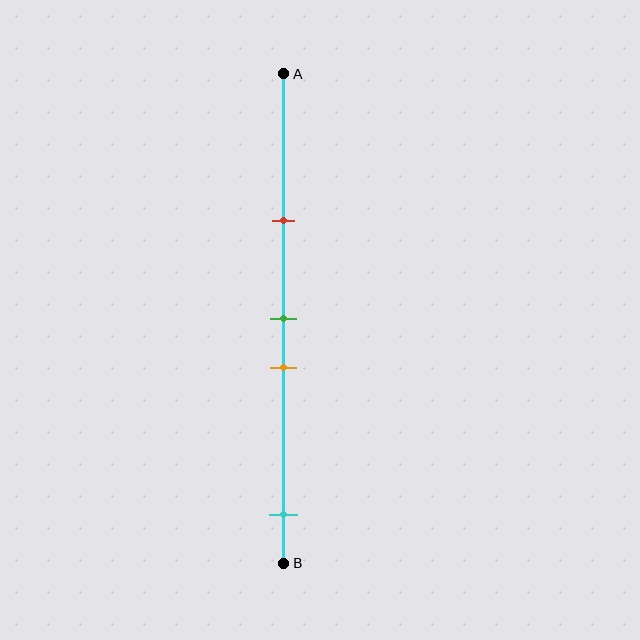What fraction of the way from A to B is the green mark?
The green mark is approximately 50% (0.5) of the way from A to B.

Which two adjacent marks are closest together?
The green and orange marks are the closest adjacent pair.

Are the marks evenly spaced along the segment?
No, the marks are not evenly spaced.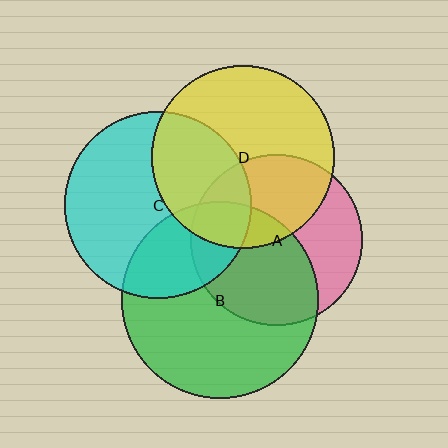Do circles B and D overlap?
Yes.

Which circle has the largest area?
Circle B (green).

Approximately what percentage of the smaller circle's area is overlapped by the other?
Approximately 15%.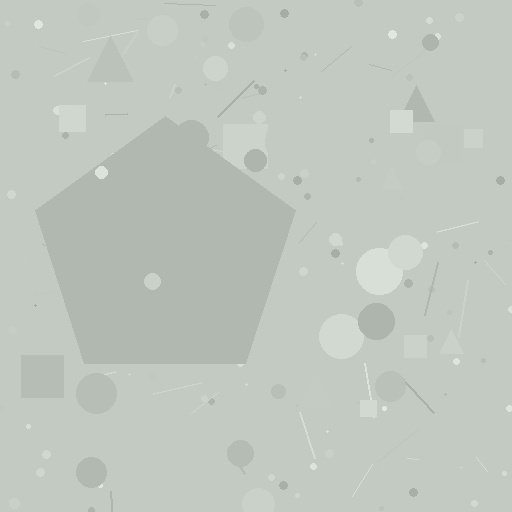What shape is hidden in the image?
A pentagon is hidden in the image.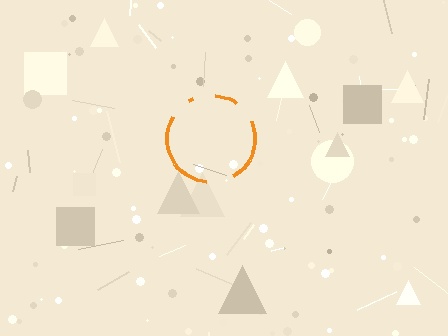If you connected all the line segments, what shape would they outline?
They would outline a circle.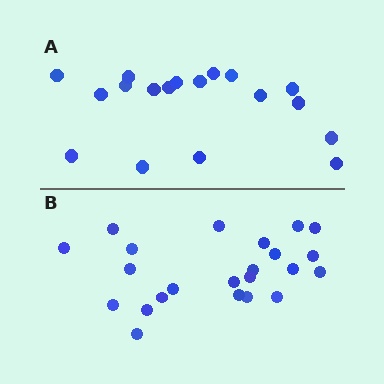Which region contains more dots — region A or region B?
Region B (the bottom region) has more dots.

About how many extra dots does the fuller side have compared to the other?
Region B has about 5 more dots than region A.